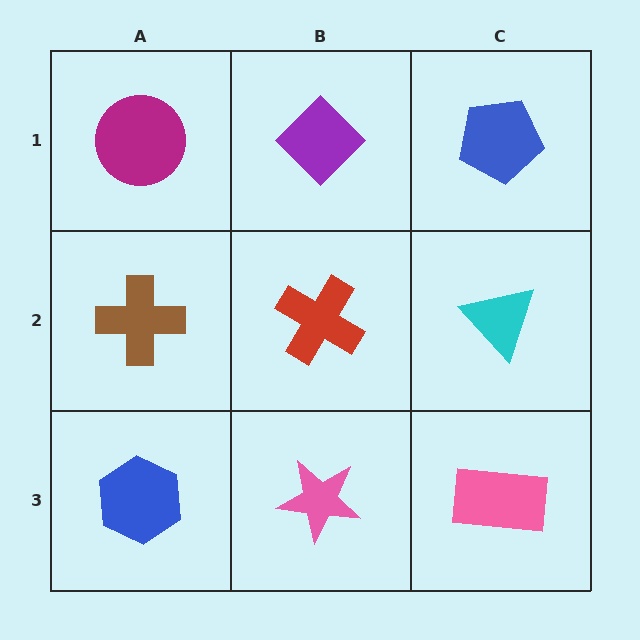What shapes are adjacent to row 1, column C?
A cyan triangle (row 2, column C), a purple diamond (row 1, column B).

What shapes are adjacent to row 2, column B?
A purple diamond (row 1, column B), a pink star (row 3, column B), a brown cross (row 2, column A), a cyan triangle (row 2, column C).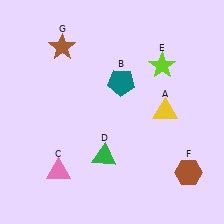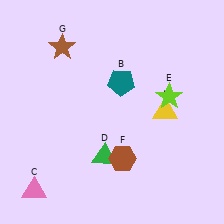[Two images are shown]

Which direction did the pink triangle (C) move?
The pink triangle (C) moved left.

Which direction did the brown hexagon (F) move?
The brown hexagon (F) moved left.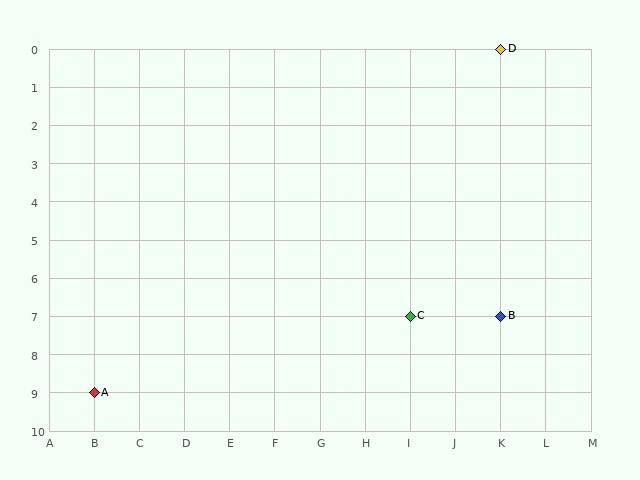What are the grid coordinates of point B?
Point B is at grid coordinates (K, 7).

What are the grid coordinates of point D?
Point D is at grid coordinates (K, 0).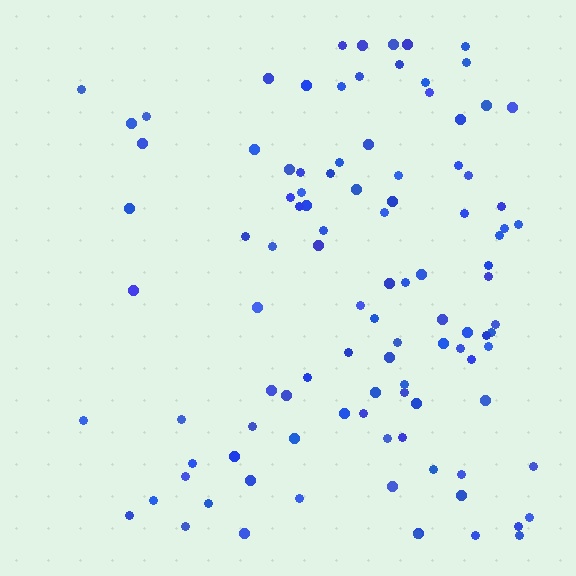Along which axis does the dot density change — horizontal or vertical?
Horizontal.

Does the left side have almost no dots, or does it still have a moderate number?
Still a moderate number, just noticeably fewer than the right.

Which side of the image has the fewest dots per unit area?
The left.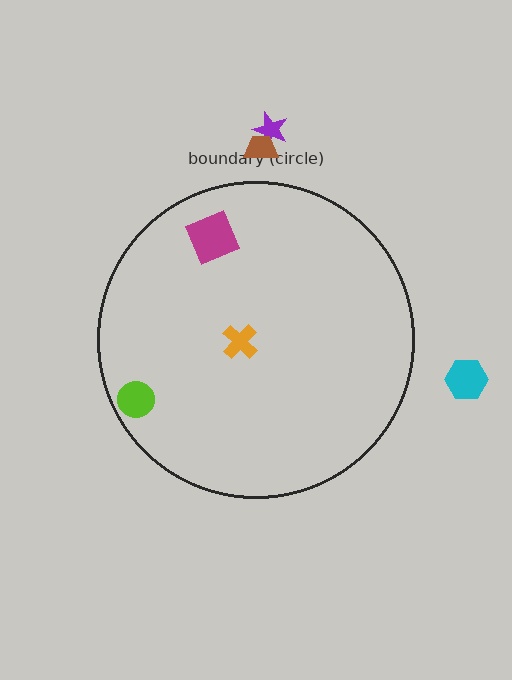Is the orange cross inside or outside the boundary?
Inside.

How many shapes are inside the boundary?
3 inside, 3 outside.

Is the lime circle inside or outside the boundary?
Inside.